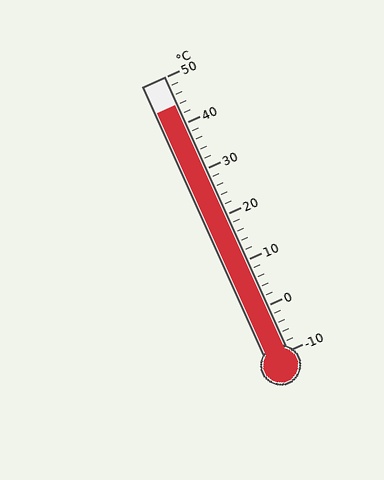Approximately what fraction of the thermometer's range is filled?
The thermometer is filled to approximately 90% of its range.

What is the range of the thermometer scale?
The thermometer scale ranges from -10°C to 50°C.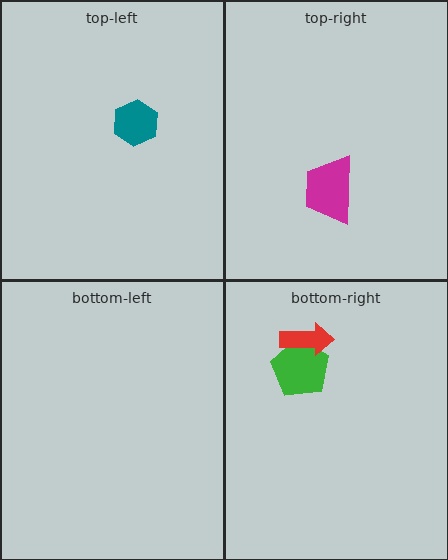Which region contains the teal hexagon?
The top-left region.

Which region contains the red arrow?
The bottom-right region.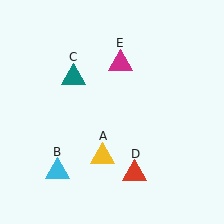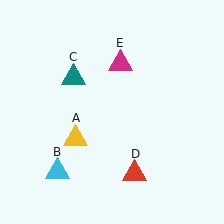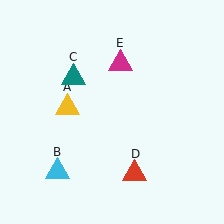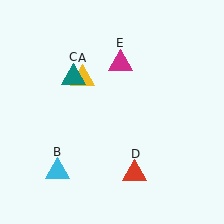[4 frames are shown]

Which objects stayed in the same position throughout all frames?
Cyan triangle (object B) and teal triangle (object C) and red triangle (object D) and magenta triangle (object E) remained stationary.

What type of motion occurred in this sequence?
The yellow triangle (object A) rotated clockwise around the center of the scene.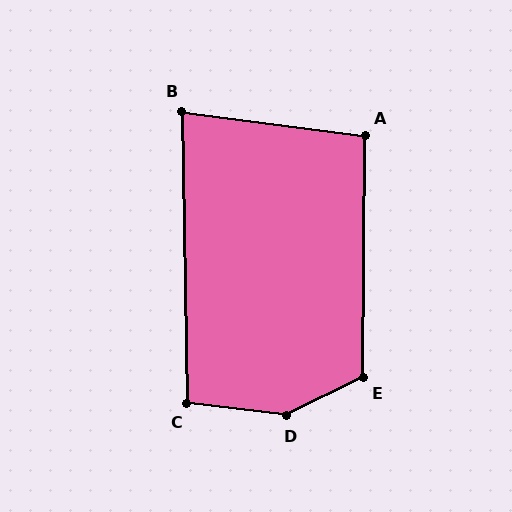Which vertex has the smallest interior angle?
B, at approximately 81 degrees.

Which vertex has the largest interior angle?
D, at approximately 147 degrees.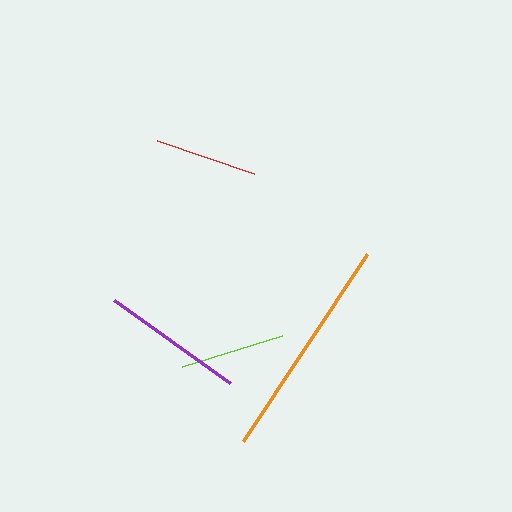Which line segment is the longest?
The orange line is the longest at approximately 224 pixels.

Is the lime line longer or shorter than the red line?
The lime line is longer than the red line.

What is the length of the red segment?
The red segment is approximately 103 pixels long.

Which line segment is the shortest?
The red line is the shortest at approximately 103 pixels.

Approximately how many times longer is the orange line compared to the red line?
The orange line is approximately 2.2 times the length of the red line.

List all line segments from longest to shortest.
From longest to shortest: orange, purple, lime, red.